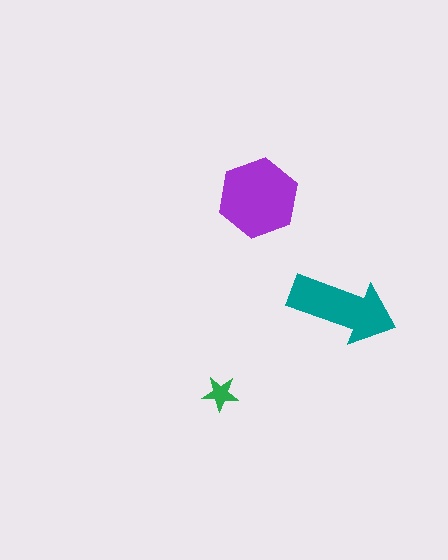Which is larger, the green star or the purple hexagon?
The purple hexagon.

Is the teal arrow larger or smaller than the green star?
Larger.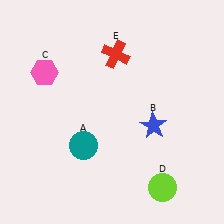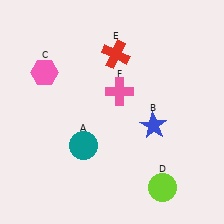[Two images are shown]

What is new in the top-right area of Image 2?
A pink cross (F) was added in the top-right area of Image 2.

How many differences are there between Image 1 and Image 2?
There is 1 difference between the two images.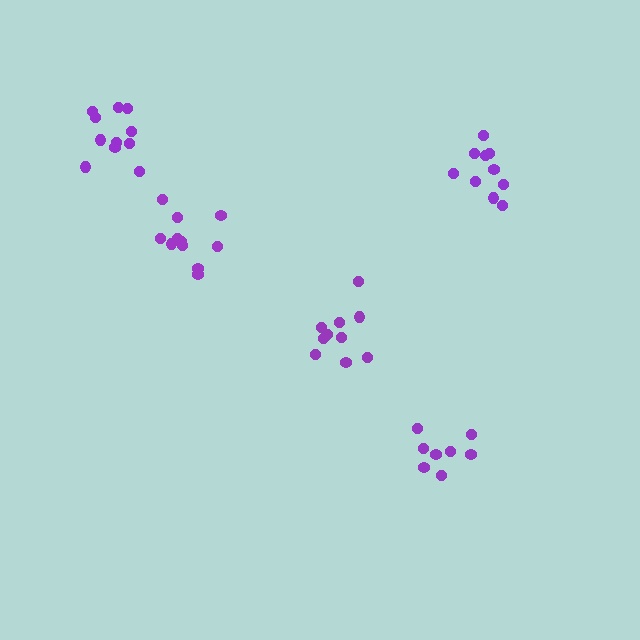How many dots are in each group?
Group 1: 10 dots, Group 2: 10 dots, Group 3: 11 dots, Group 4: 11 dots, Group 5: 8 dots (50 total).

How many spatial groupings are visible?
There are 5 spatial groupings.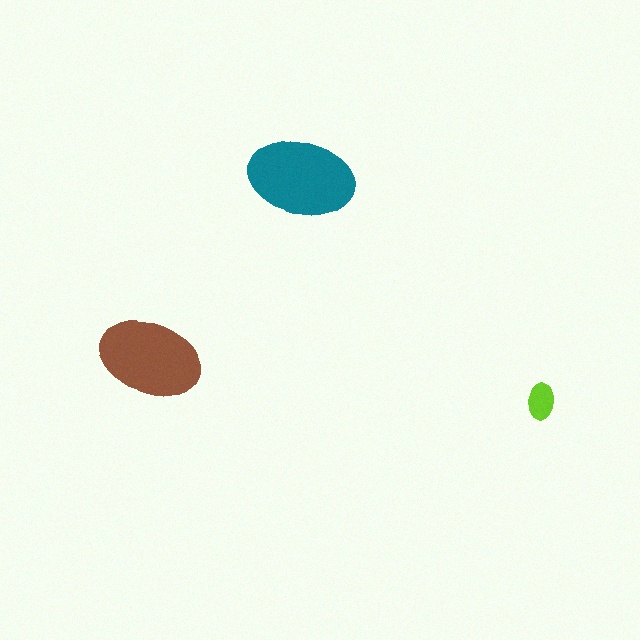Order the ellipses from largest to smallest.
the teal one, the brown one, the lime one.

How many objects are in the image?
There are 3 objects in the image.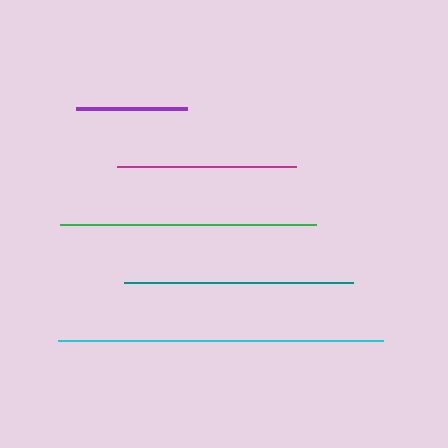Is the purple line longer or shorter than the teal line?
The teal line is longer than the purple line.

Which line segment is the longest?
The cyan line is the longest at approximately 325 pixels.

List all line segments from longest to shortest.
From longest to shortest: cyan, green, teal, magenta, purple.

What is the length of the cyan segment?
The cyan segment is approximately 325 pixels long.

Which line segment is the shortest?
The purple line is the shortest at approximately 111 pixels.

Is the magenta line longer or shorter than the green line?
The green line is longer than the magenta line.